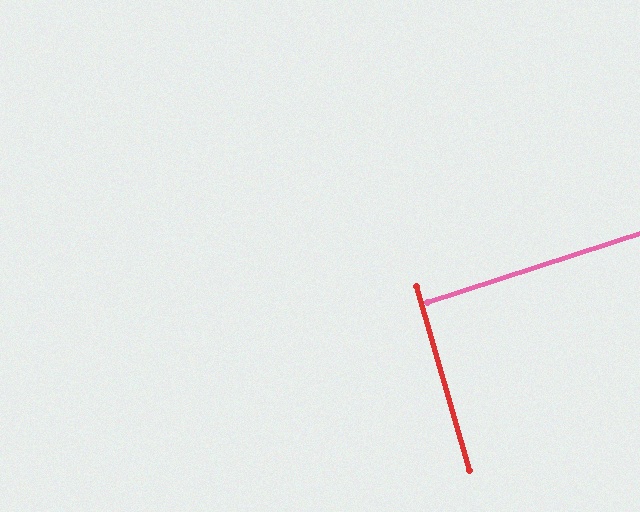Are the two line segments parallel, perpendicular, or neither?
Perpendicular — they meet at approximately 88°.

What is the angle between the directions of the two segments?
Approximately 88 degrees.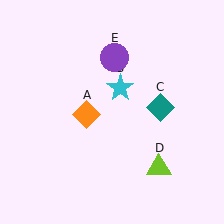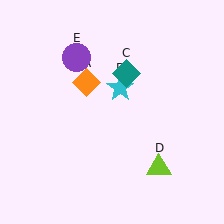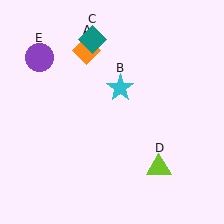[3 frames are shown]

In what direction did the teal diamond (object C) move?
The teal diamond (object C) moved up and to the left.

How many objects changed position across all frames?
3 objects changed position: orange diamond (object A), teal diamond (object C), purple circle (object E).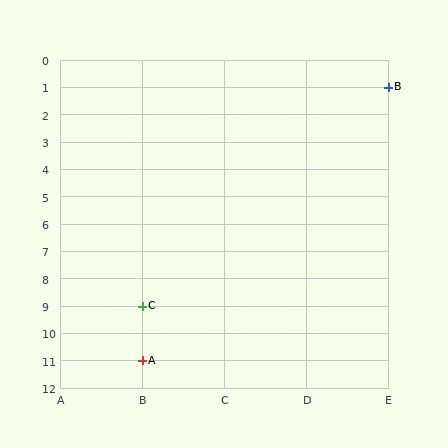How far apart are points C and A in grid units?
Points C and A are 2 rows apart.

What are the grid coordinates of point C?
Point C is at grid coordinates (B, 9).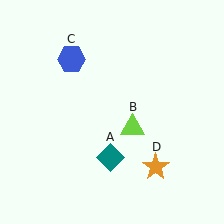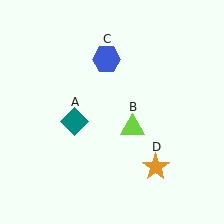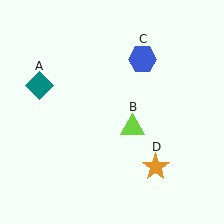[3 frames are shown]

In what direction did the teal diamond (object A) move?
The teal diamond (object A) moved up and to the left.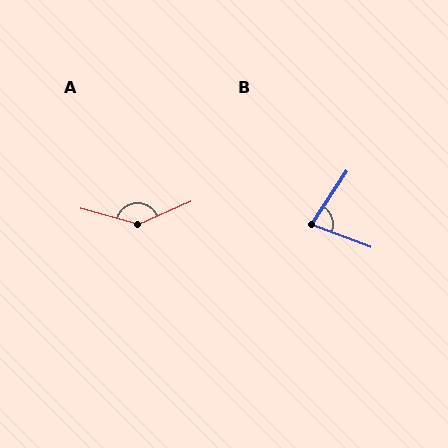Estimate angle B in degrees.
Approximately 77 degrees.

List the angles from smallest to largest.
B (77°), A (141°).